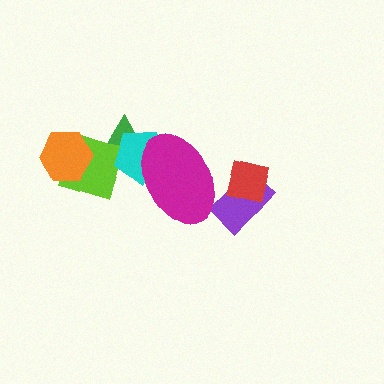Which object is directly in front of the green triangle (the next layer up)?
The lime diamond is directly in front of the green triangle.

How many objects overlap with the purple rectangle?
2 objects overlap with the purple rectangle.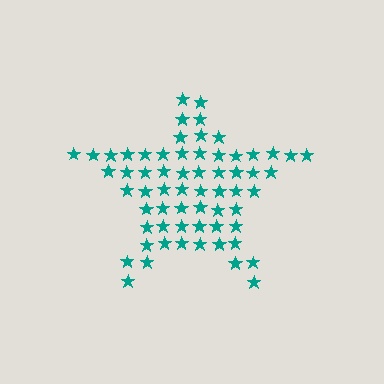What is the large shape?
The large shape is a star.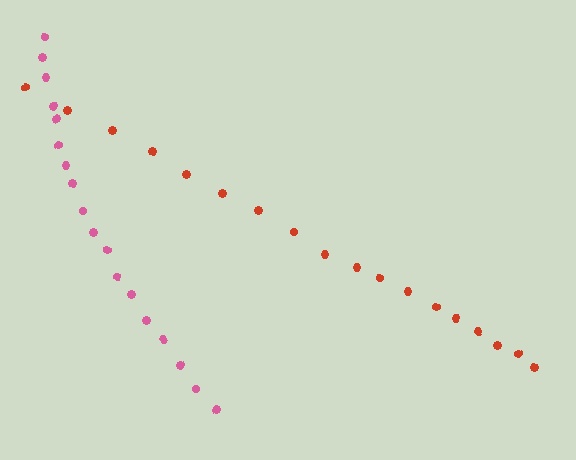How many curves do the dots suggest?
There are 2 distinct paths.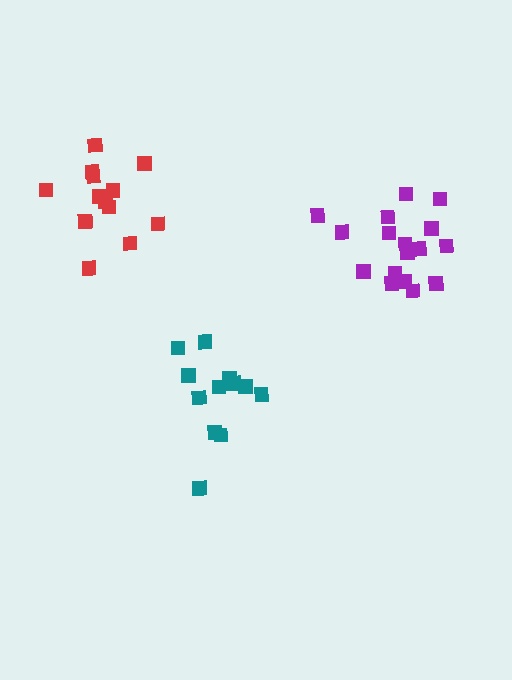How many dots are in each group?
Group 1: 13 dots, Group 2: 12 dots, Group 3: 17 dots (42 total).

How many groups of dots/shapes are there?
There are 3 groups.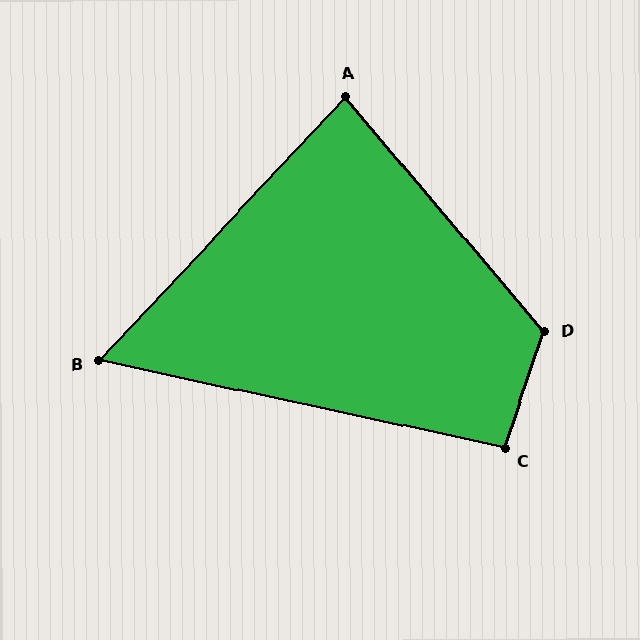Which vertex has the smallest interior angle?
B, at approximately 59 degrees.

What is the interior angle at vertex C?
Approximately 97 degrees (obtuse).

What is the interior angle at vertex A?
Approximately 83 degrees (acute).